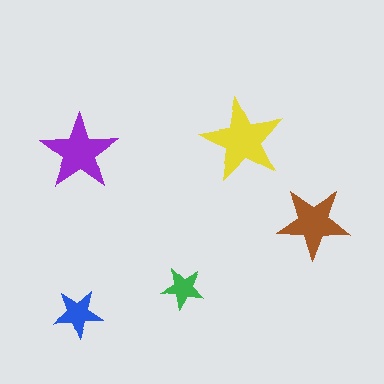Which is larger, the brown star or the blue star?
The brown one.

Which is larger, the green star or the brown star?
The brown one.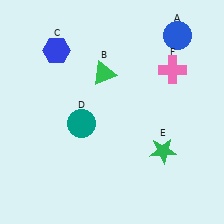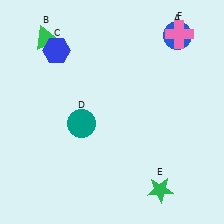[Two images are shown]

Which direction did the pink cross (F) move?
The pink cross (F) moved up.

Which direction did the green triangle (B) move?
The green triangle (B) moved left.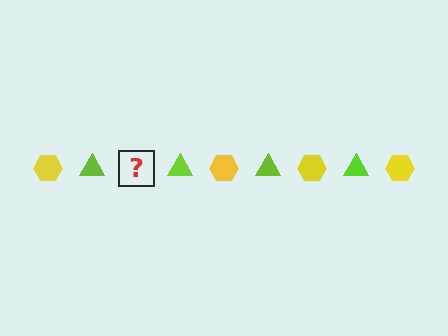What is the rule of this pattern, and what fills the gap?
The rule is that the pattern alternates between yellow hexagon and lime triangle. The gap should be filled with a yellow hexagon.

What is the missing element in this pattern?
The missing element is a yellow hexagon.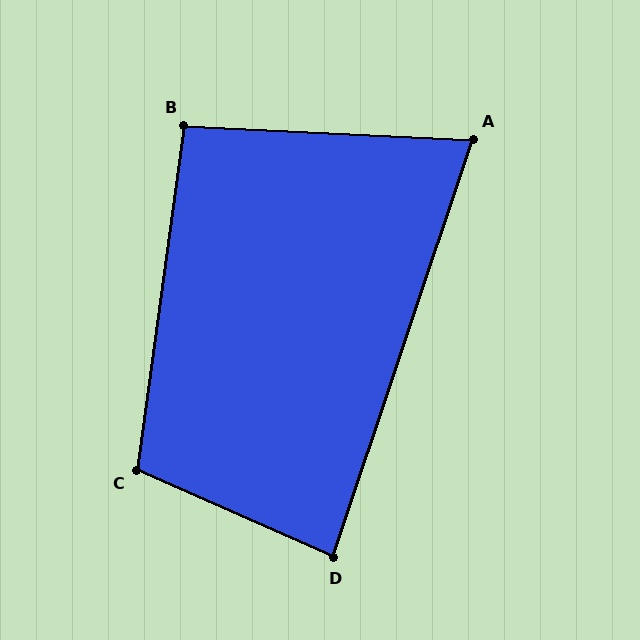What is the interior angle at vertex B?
Approximately 95 degrees (obtuse).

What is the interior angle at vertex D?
Approximately 85 degrees (acute).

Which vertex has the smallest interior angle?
A, at approximately 74 degrees.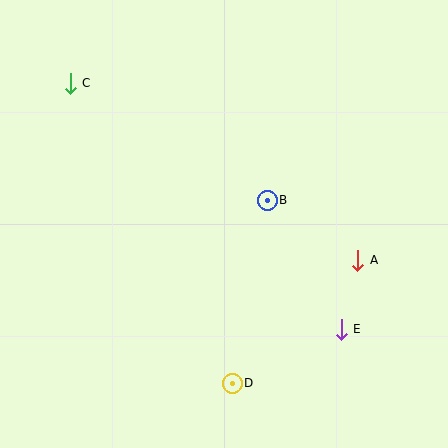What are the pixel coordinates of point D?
Point D is at (232, 383).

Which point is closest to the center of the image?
Point B at (267, 200) is closest to the center.